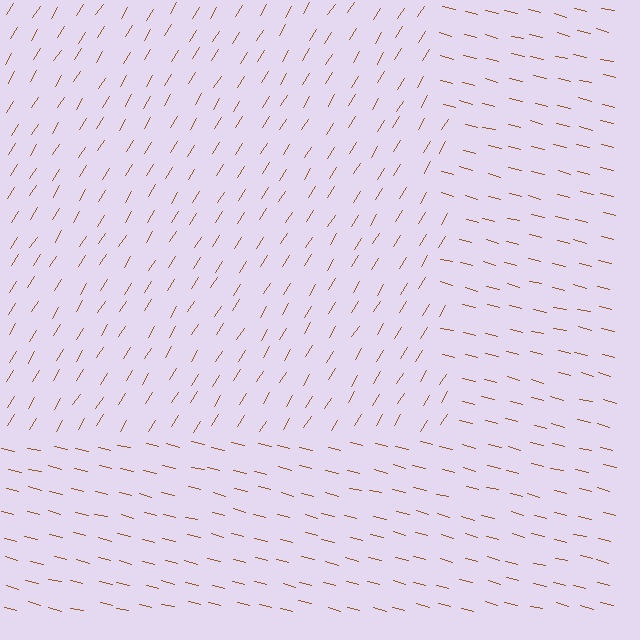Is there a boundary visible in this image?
Yes, there is a texture boundary formed by a change in line orientation.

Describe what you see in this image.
The image is filled with small brown line segments. A rectangle region in the image has lines oriented differently from the surrounding lines, creating a visible texture boundary.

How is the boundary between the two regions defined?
The boundary is defined purely by a change in line orientation (approximately 73 degrees difference). All lines are the same color and thickness.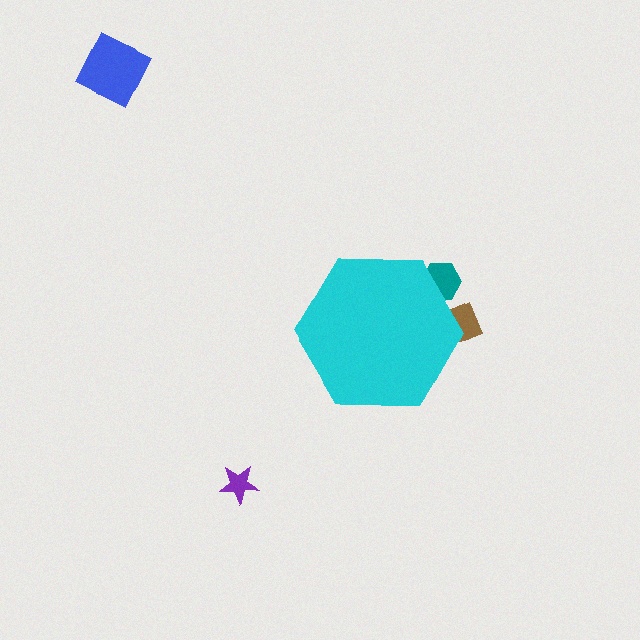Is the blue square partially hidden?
No, the blue square is fully visible.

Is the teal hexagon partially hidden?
Yes, the teal hexagon is partially hidden behind the cyan hexagon.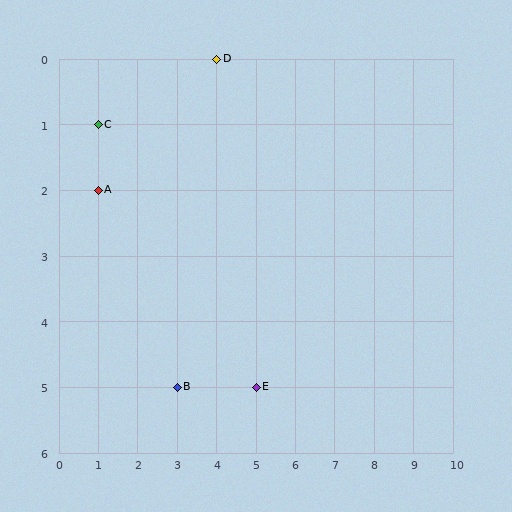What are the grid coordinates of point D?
Point D is at grid coordinates (4, 0).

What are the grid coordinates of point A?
Point A is at grid coordinates (1, 2).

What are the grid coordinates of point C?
Point C is at grid coordinates (1, 1).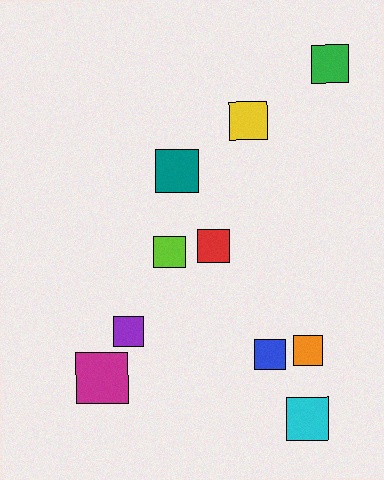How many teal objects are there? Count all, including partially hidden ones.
There is 1 teal object.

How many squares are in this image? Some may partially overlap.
There are 10 squares.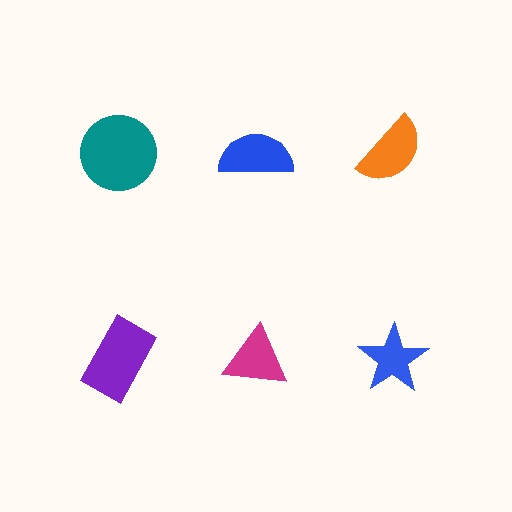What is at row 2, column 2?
A magenta triangle.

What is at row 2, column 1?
A purple rectangle.